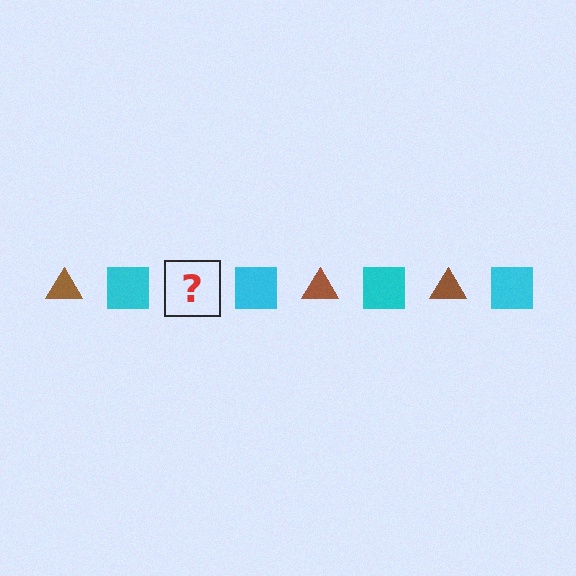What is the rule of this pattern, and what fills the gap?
The rule is that the pattern alternates between brown triangle and cyan square. The gap should be filled with a brown triangle.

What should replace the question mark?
The question mark should be replaced with a brown triangle.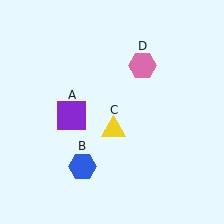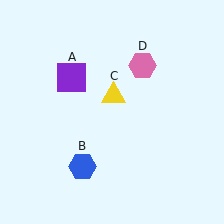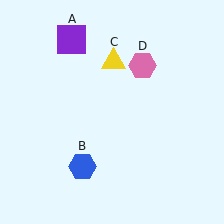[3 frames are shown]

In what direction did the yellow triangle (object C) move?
The yellow triangle (object C) moved up.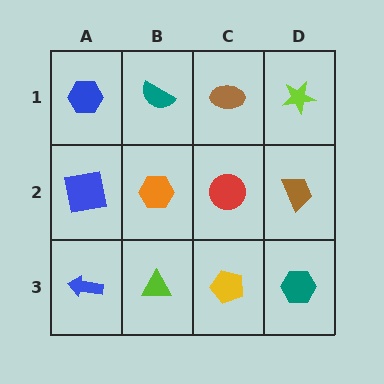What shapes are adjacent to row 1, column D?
A brown trapezoid (row 2, column D), a brown ellipse (row 1, column C).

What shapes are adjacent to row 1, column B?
An orange hexagon (row 2, column B), a blue hexagon (row 1, column A), a brown ellipse (row 1, column C).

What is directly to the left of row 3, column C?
A lime triangle.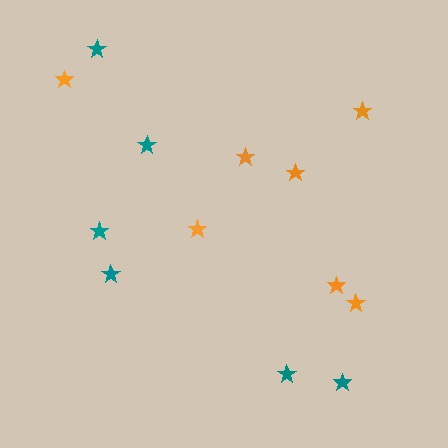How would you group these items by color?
There are 2 groups: one group of orange stars (7) and one group of teal stars (6).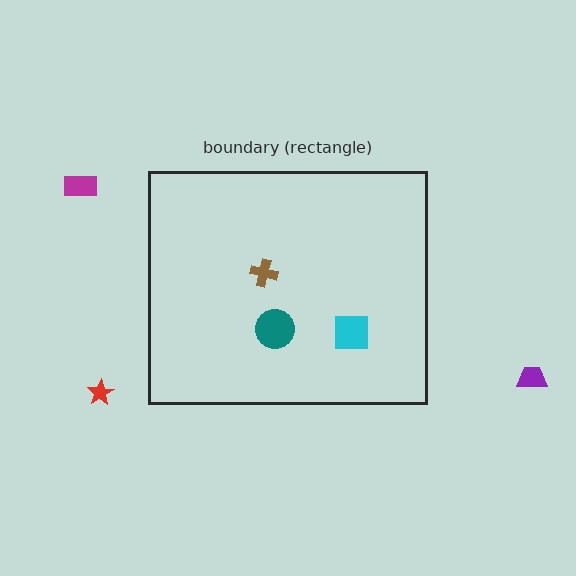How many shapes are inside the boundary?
3 inside, 3 outside.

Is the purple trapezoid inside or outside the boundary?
Outside.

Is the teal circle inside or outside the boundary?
Inside.